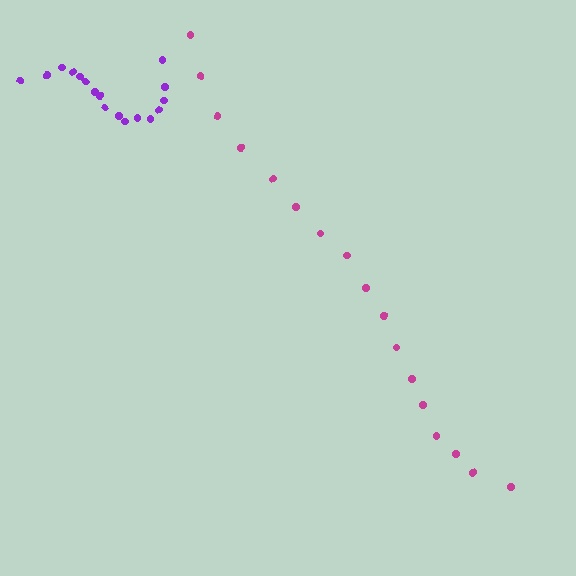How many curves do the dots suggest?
There are 2 distinct paths.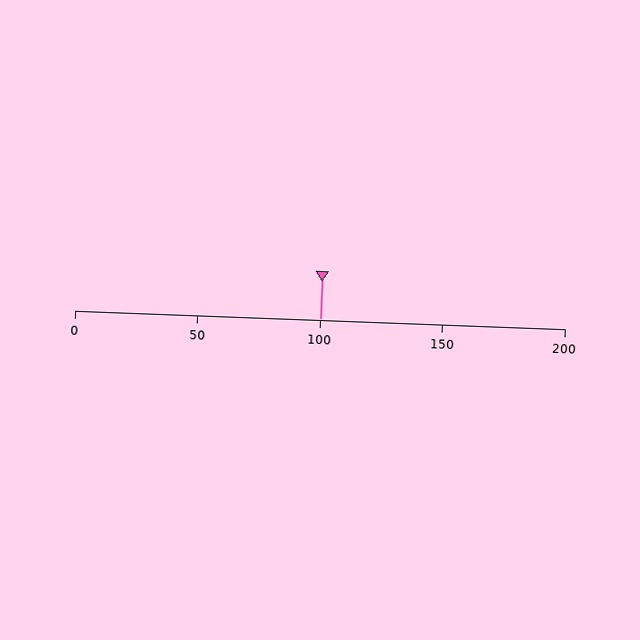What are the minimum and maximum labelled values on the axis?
The axis runs from 0 to 200.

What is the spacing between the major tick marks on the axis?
The major ticks are spaced 50 apart.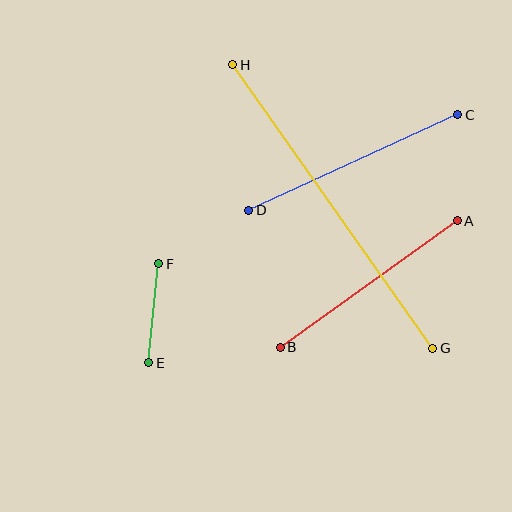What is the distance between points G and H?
The distance is approximately 347 pixels.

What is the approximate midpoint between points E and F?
The midpoint is at approximately (154, 313) pixels.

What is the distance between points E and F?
The distance is approximately 99 pixels.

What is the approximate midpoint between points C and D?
The midpoint is at approximately (353, 162) pixels.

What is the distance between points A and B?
The distance is approximately 218 pixels.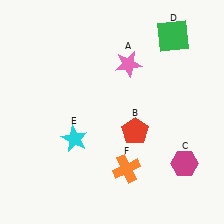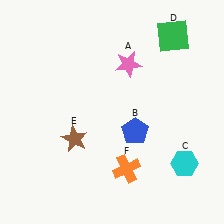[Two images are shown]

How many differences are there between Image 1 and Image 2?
There are 3 differences between the two images.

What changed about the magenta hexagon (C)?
In Image 1, C is magenta. In Image 2, it changed to cyan.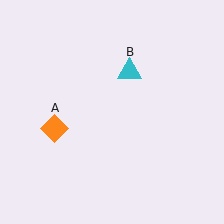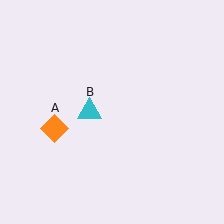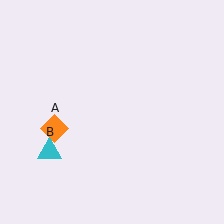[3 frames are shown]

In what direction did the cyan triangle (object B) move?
The cyan triangle (object B) moved down and to the left.